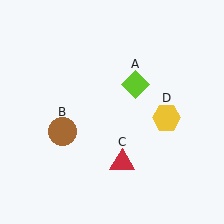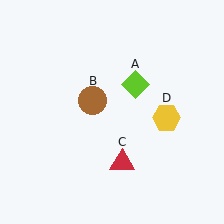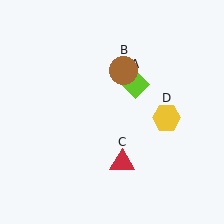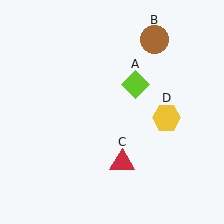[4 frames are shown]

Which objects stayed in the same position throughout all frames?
Lime diamond (object A) and red triangle (object C) and yellow hexagon (object D) remained stationary.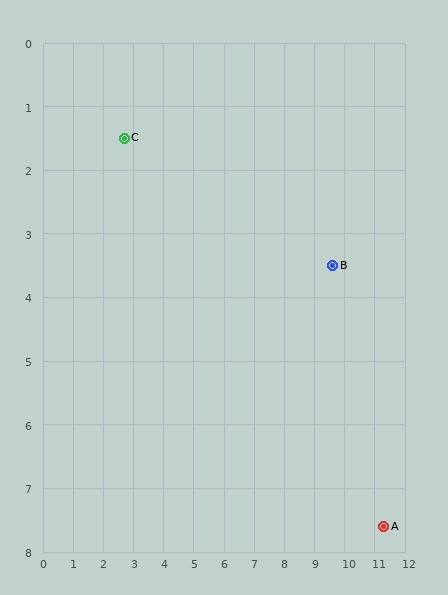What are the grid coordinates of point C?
Point C is at approximately (2.7, 1.5).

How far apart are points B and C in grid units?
Points B and C are about 7.2 grid units apart.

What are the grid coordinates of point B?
Point B is at approximately (9.6, 3.5).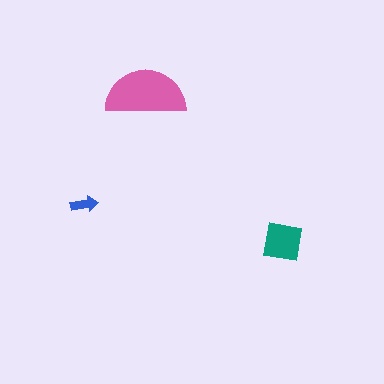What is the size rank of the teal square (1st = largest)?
2nd.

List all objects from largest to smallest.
The pink semicircle, the teal square, the blue arrow.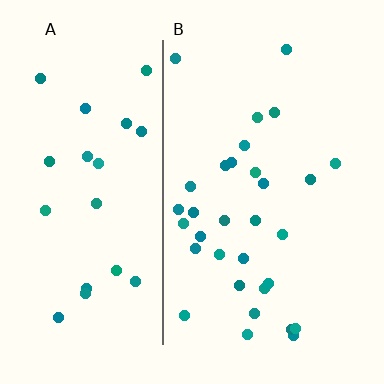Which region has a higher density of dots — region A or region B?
B (the right).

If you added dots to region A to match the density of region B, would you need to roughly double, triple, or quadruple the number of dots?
Approximately double.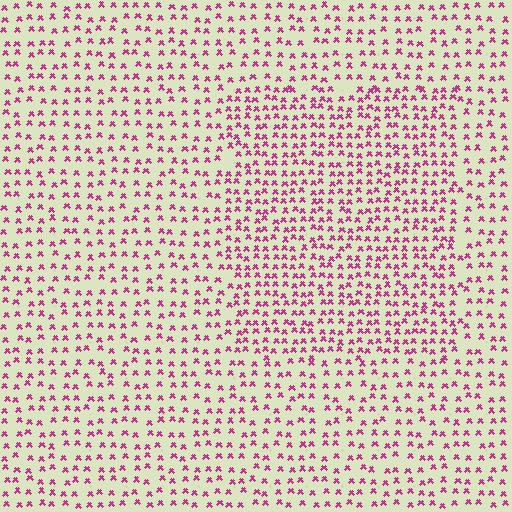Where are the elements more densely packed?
The elements are more densely packed inside the rectangle boundary.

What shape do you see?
I see a rectangle.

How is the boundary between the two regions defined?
The boundary is defined by a change in element density (approximately 1.6x ratio). All elements are the same color, size, and shape.